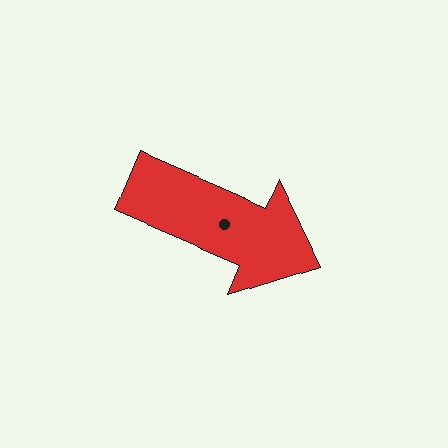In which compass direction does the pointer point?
Southeast.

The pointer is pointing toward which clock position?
Roughly 4 o'clock.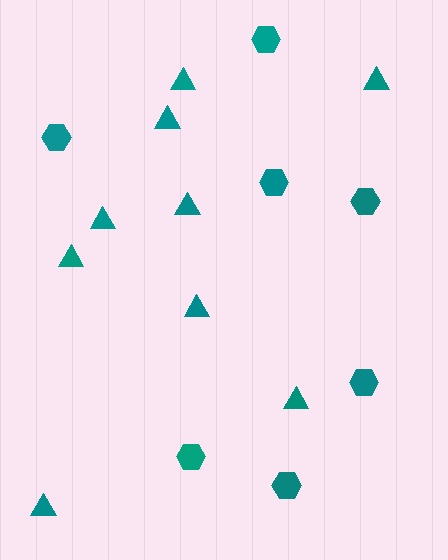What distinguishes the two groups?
There are 2 groups: one group of triangles (9) and one group of hexagons (7).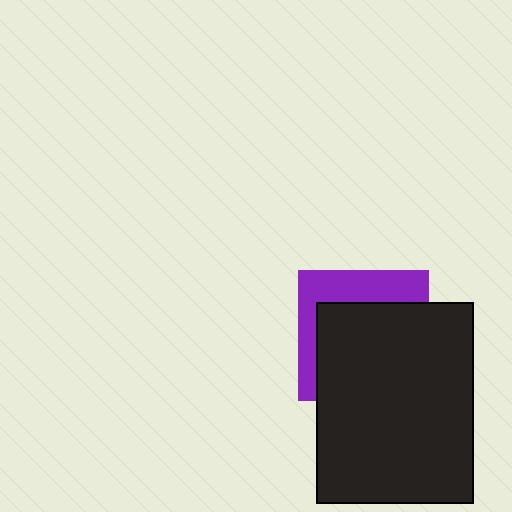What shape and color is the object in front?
The object in front is a black rectangle.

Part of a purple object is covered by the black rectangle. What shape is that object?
It is a square.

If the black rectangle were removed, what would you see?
You would see the complete purple square.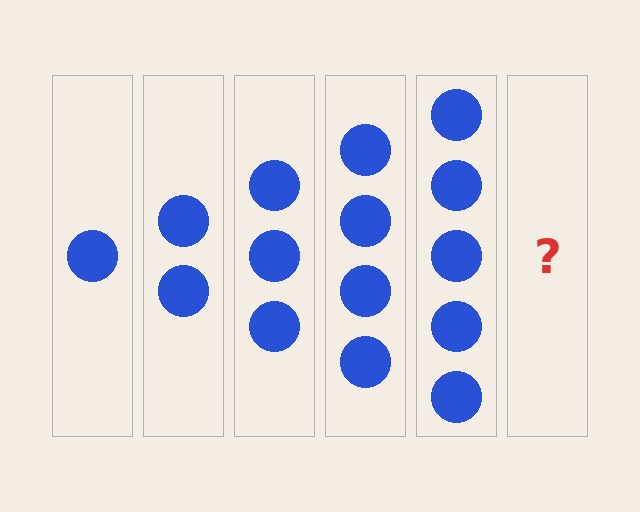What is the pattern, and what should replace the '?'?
The pattern is that each step adds one more circle. The '?' should be 6 circles.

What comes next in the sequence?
The next element should be 6 circles.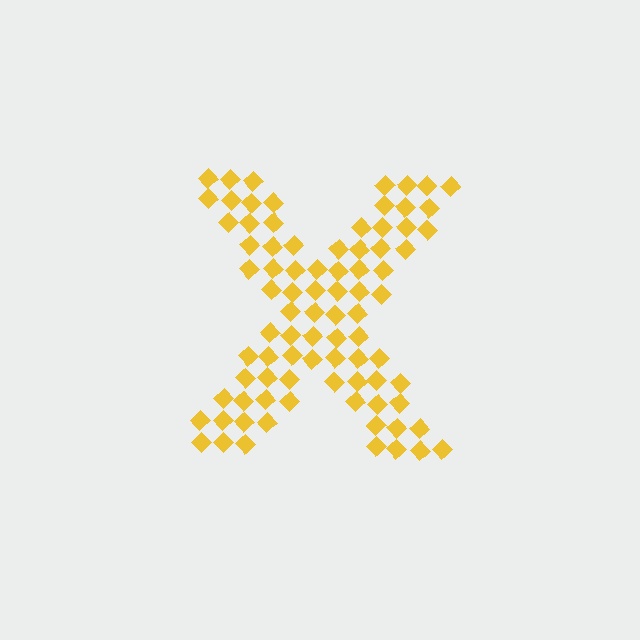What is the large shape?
The large shape is the letter X.